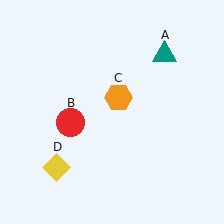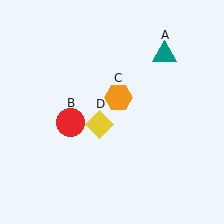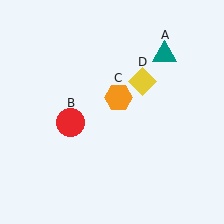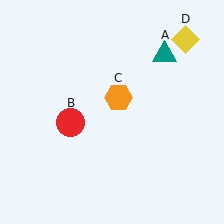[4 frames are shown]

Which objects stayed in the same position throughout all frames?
Teal triangle (object A) and red circle (object B) and orange hexagon (object C) remained stationary.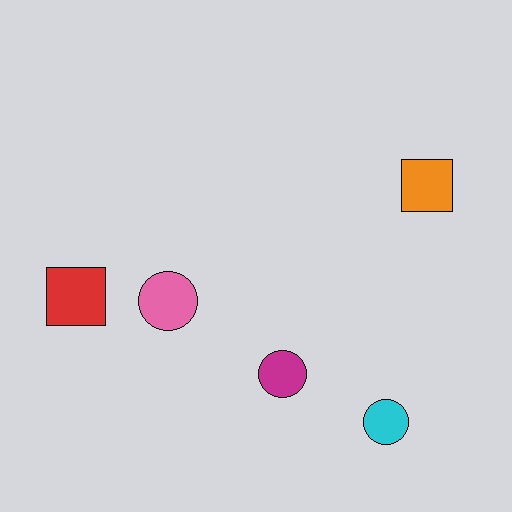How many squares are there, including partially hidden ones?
There are 2 squares.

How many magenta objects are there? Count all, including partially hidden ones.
There is 1 magenta object.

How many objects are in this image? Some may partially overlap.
There are 5 objects.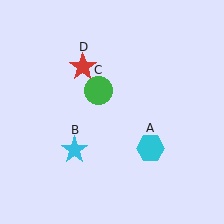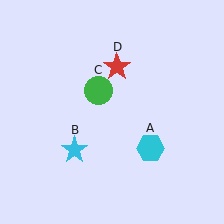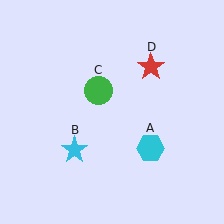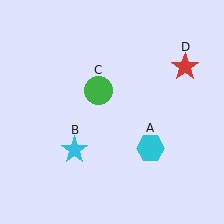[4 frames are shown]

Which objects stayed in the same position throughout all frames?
Cyan hexagon (object A) and cyan star (object B) and green circle (object C) remained stationary.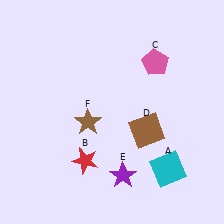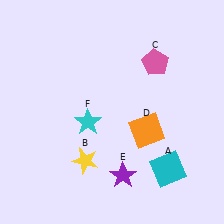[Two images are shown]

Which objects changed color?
B changed from red to yellow. D changed from brown to orange. F changed from brown to cyan.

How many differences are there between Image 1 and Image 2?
There are 3 differences between the two images.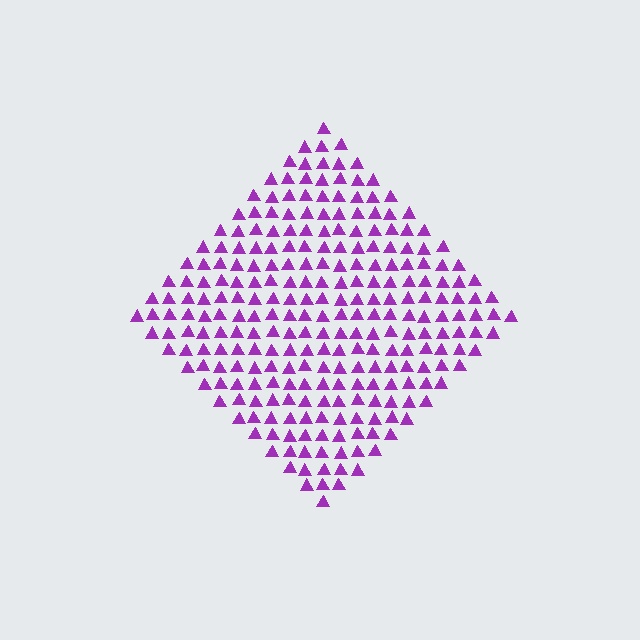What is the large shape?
The large shape is a diamond.